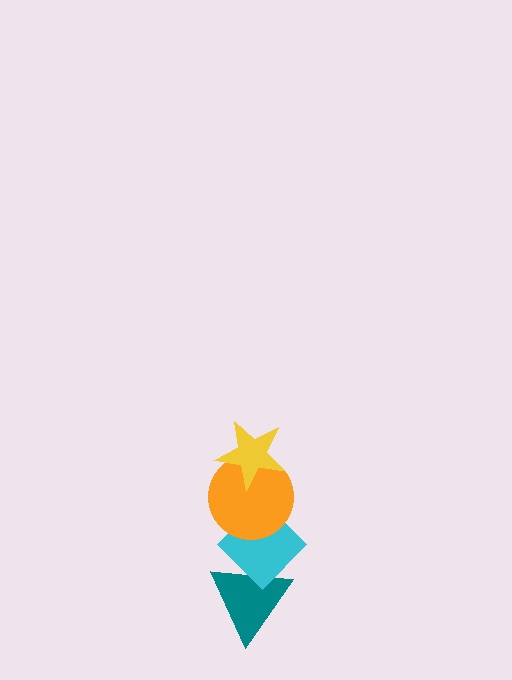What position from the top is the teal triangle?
The teal triangle is 4th from the top.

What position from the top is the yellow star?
The yellow star is 1st from the top.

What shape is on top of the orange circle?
The yellow star is on top of the orange circle.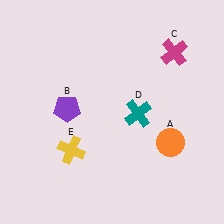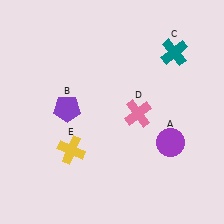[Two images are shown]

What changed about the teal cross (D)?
In Image 1, D is teal. In Image 2, it changed to pink.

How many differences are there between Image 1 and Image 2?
There are 3 differences between the two images.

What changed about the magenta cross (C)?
In Image 1, C is magenta. In Image 2, it changed to teal.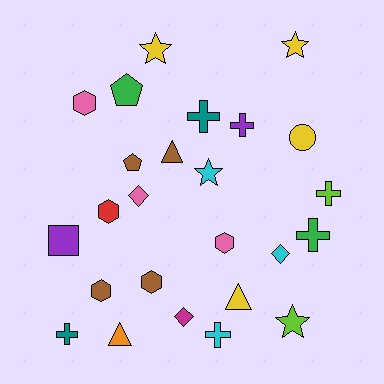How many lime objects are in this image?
There are 2 lime objects.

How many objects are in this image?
There are 25 objects.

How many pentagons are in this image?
There are 2 pentagons.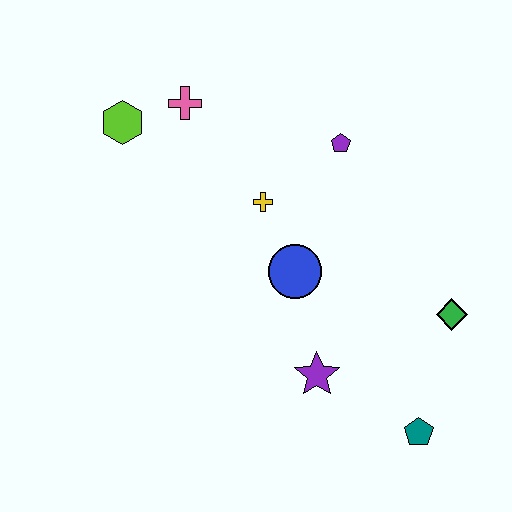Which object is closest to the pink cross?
The lime hexagon is closest to the pink cross.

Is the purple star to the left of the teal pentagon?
Yes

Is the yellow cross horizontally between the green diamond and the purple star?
No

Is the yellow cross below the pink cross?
Yes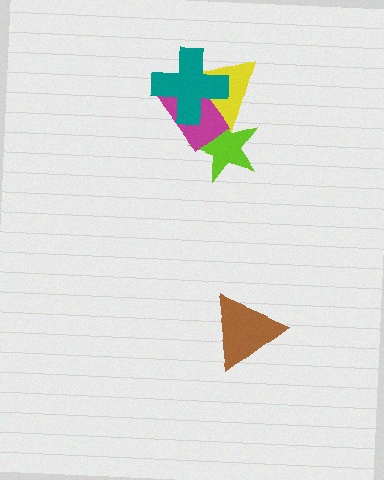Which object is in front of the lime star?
The magenta rectangle is in front of the lime star.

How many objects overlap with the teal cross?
2 objects overlap with the teal cross.